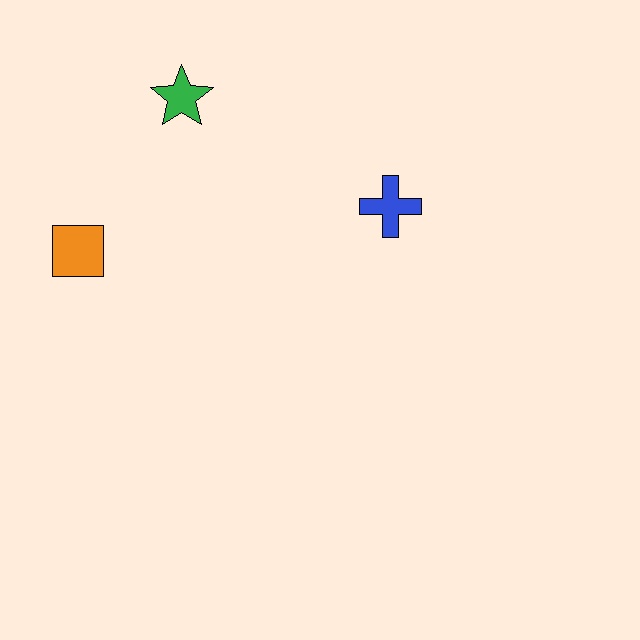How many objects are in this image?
There are 3 objects.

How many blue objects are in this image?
There is 1 blue object.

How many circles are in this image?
There are no circles.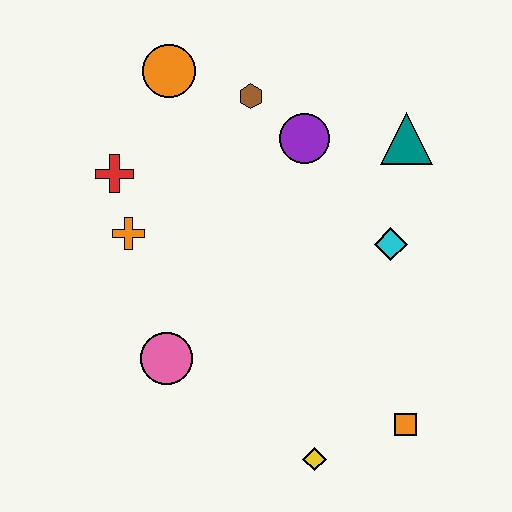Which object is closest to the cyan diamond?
The teal triangle is closest to the cyan diamond.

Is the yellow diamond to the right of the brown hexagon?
Yes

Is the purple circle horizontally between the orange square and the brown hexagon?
Yes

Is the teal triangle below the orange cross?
No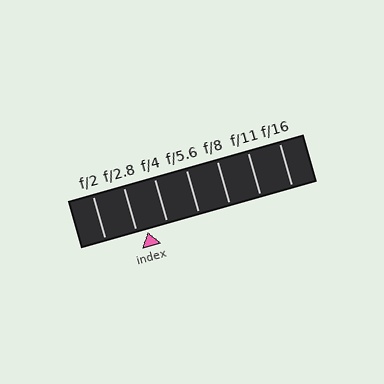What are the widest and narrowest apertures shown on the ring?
The widest aperture shown is f/2 and the narrowest is f/16.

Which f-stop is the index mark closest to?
The index mark is closest to f/2.8.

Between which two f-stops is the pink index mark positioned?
The index mark is between f/2.8 and f/4.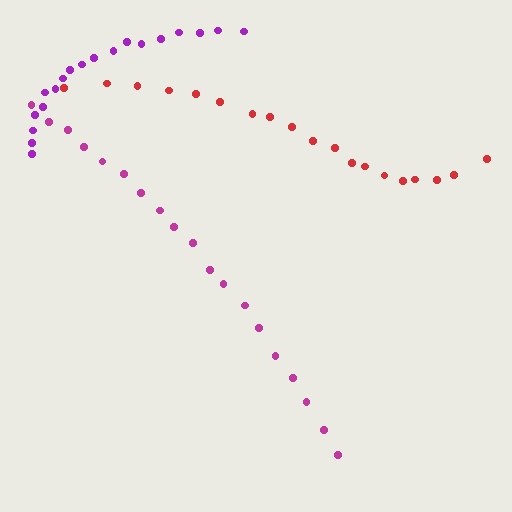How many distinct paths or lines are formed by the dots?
There are 3 distinct paths.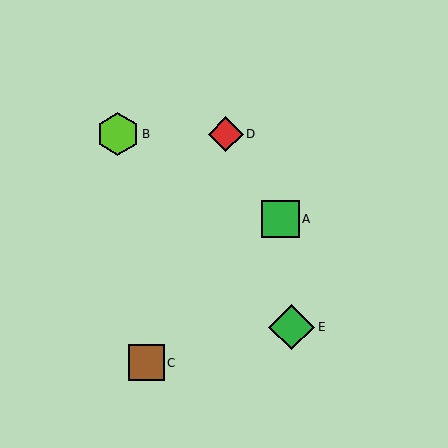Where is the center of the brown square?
The center of the brown square is at (147, 363).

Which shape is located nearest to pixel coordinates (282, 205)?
The green square (labeled A) at (281, 219) is nearest to that location.